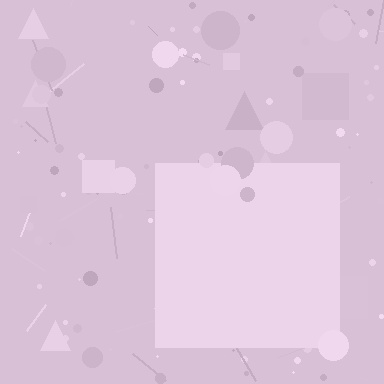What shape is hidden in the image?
A square is hidden in the image.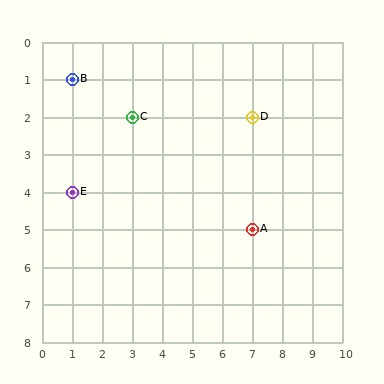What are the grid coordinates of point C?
Point C is at grid coordinates (3, 2).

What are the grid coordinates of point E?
Point E is at grid coordinates (1, 4).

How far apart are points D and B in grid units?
Points D and B are 6 columns and 1 row apart (about 6.1 grid units diagonally).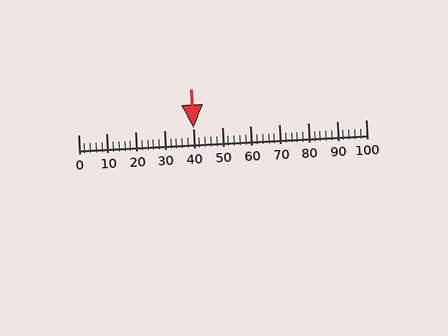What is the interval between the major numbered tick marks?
The major tick marks are spaced 10 units apart.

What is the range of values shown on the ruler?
The ruler shows values from 0 to 100.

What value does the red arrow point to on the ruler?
The red arrow points to approximately 40.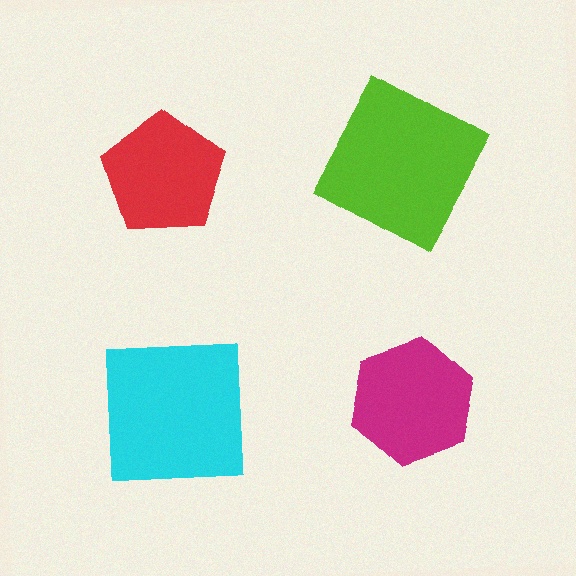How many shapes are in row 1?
2 shapes.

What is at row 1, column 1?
A red pentagon.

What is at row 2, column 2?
A magenta hexagon.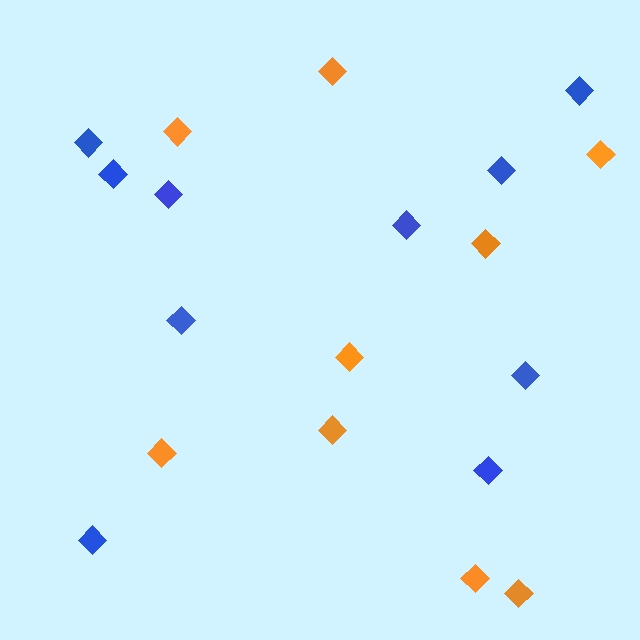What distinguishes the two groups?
There are 2 groups: one group of blue diamonds (10) and one group of orange diamonds (9).